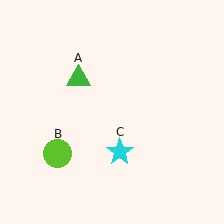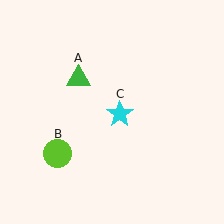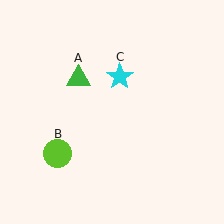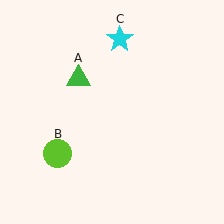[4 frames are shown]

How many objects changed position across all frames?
1 object changed position: cyan star (object C).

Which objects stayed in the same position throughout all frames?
Green triangle (object A) and lime circle (object B) remained stationary.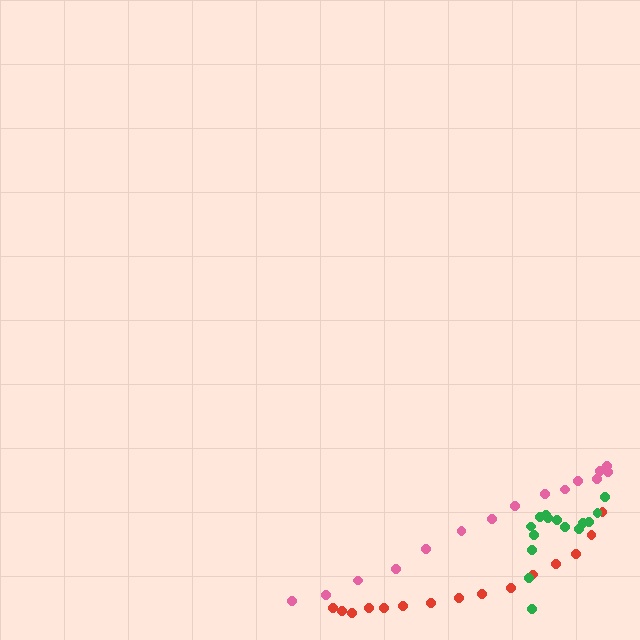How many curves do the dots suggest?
There are 3 distinct paths.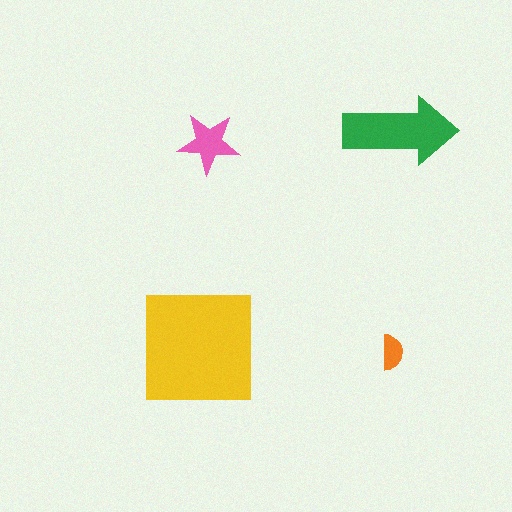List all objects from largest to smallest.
The yellow square, the green arrow, the pink star, the orange semicircle.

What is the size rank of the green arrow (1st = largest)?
2nd.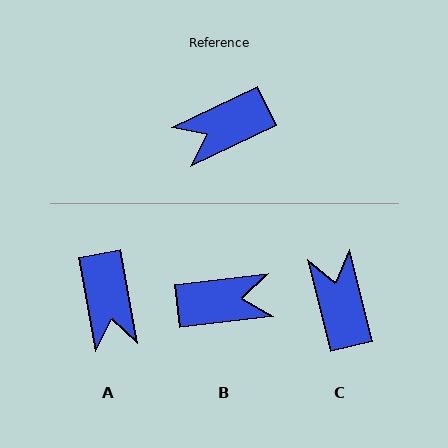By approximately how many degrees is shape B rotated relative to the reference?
Approximately 161 degrees counter-clockwise.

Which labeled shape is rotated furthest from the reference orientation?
B, about 161 degrees away.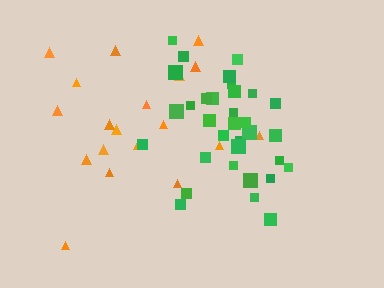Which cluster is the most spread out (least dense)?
Orange.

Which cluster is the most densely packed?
Green.